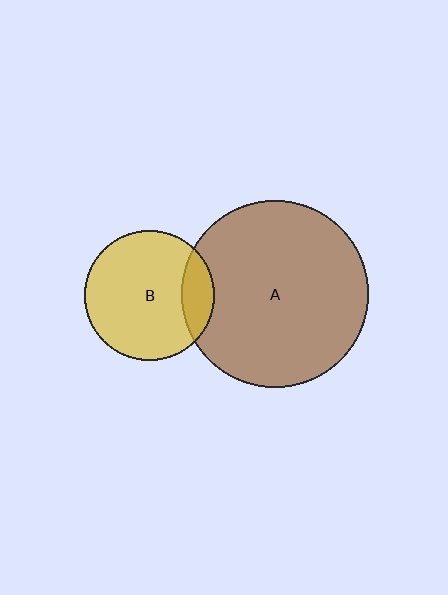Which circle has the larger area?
Circle A (brown).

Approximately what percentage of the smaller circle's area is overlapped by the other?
Approximately 15%.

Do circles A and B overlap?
Yes.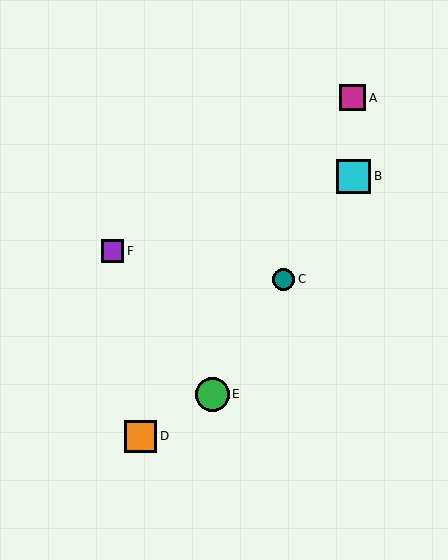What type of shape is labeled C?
Shape C is a teal circle.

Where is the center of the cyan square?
The center of the cyan square is at (354, 176).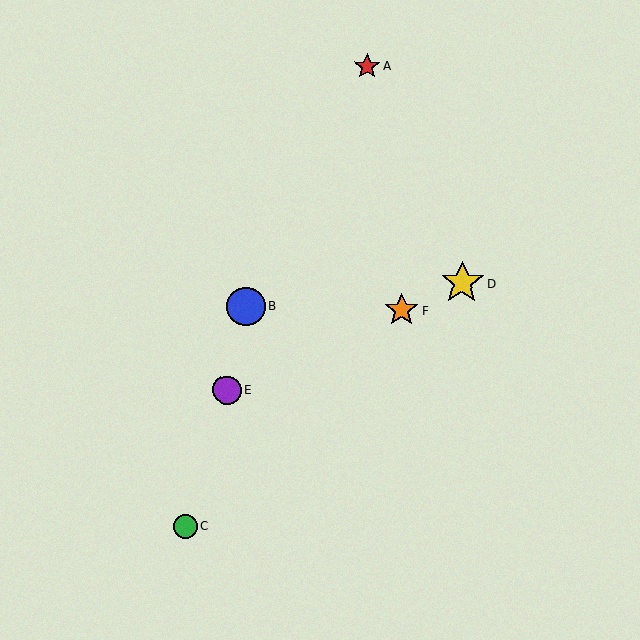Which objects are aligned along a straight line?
Objects D, E, F are aligned along a straight line.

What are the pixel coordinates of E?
Object E is at (227, 390).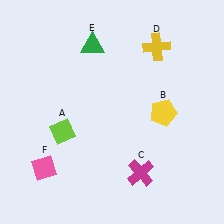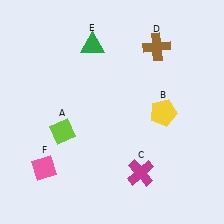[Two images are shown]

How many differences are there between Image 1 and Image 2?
There is 1 difference between the two images.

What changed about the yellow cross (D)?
In Image 1, D is yellow. In Image 2, it changed to brown.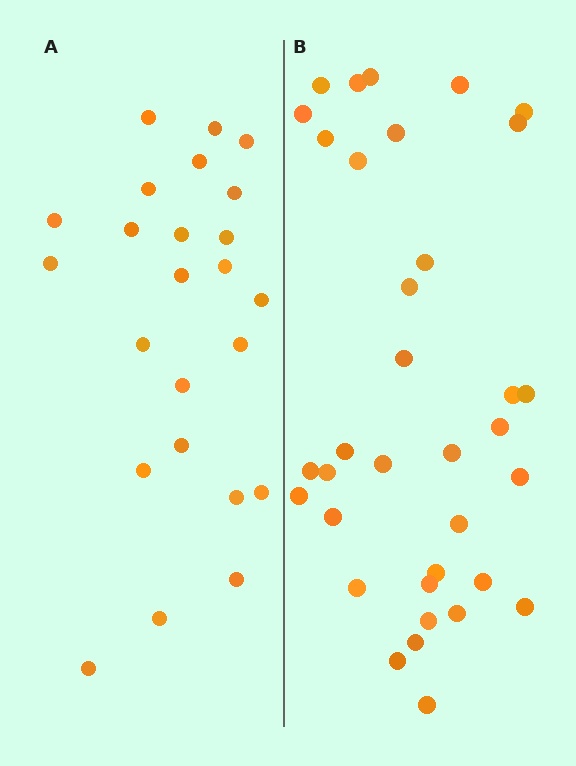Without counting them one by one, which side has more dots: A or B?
Region B (the right region) has more dots.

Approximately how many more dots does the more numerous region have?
Region B has roughly 12 or so more dots than region A.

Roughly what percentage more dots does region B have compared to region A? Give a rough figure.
About 45% more.